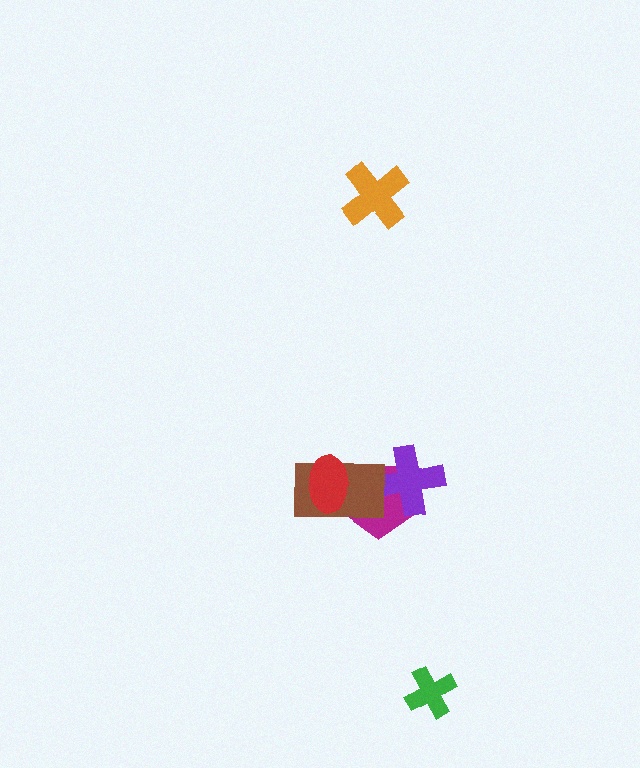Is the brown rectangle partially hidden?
Yes, it is partially covered by another shape.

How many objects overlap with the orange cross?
0 objects overlap with the orange cross.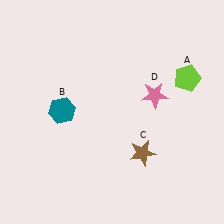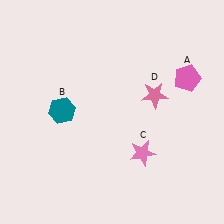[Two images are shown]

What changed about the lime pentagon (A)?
In Image 1, A is lime. In Image 2, it changed to pink.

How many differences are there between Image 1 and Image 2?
There are 2 differences between the two images.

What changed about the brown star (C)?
In Image 1, C is brown. In Image 2, it changed to pink.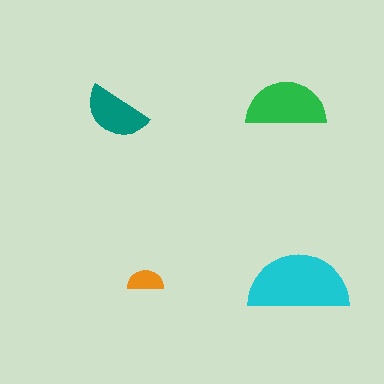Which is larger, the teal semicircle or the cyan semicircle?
The cyan one.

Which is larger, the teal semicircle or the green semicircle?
The green one.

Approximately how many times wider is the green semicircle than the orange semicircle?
About 2 times wider.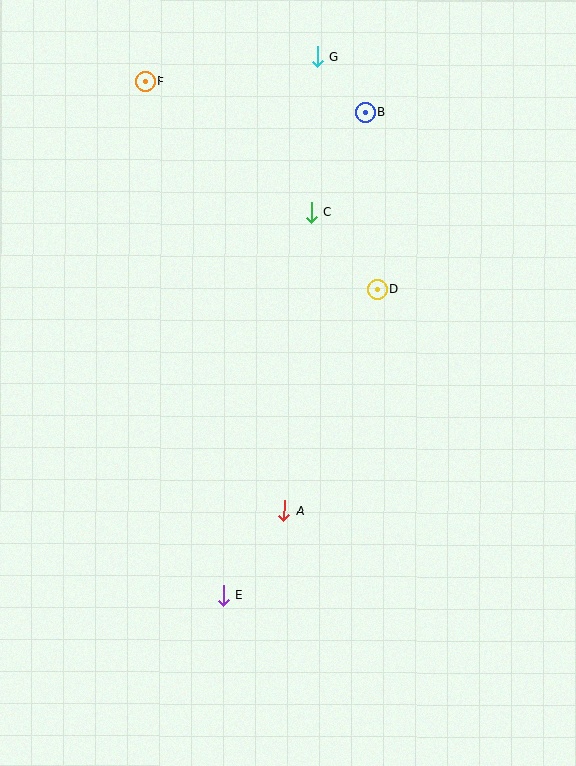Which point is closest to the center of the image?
Point A at (284, 511) is closest to the center.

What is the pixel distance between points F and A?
The distance between F and A is 451 pixels.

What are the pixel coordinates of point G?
Point G is at (318, 57).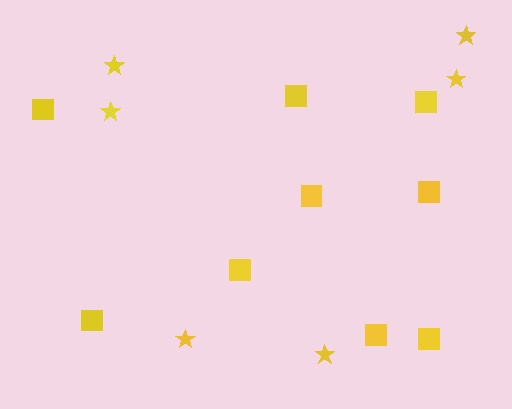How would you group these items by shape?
There are 2 groups: one group of squares (9) and one group of stars (6).